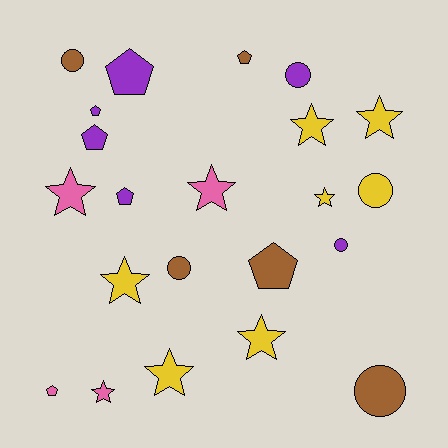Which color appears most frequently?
Yellow, with 7 objects.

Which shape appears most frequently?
Star, with 9 objects.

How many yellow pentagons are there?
There are no yellow pentagons.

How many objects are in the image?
There are 22 objects.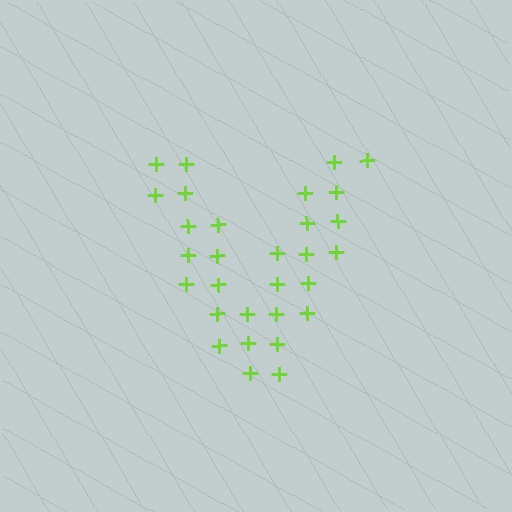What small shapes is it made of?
It is made of small plus signs.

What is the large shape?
The large shape is the letter V.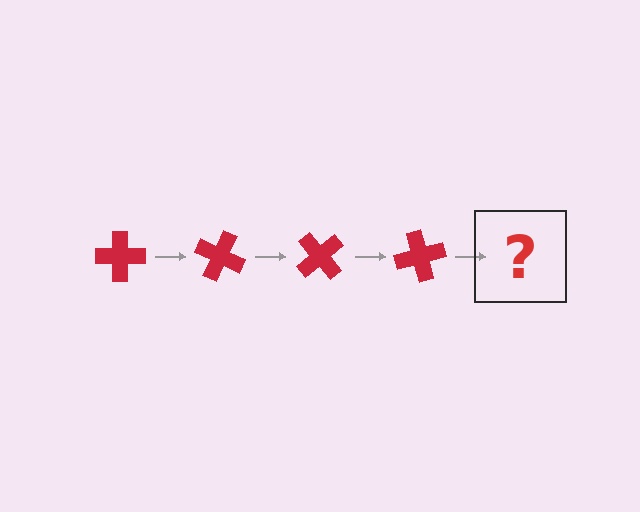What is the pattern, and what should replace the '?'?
The pattern is that the cross rotates 25 degrees each step. The '?' should be a red cross rotated 100 degrees.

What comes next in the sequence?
The next element should be a red cross rotated 100 degrees.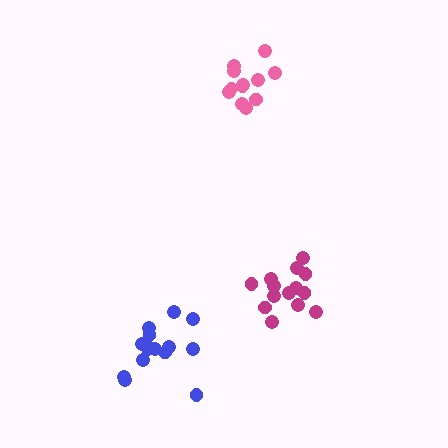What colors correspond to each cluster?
The clusters are colored: magenta, pink, blue.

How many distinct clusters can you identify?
There are 3 distinct clusters.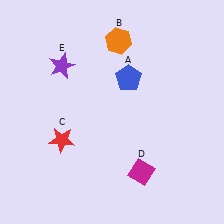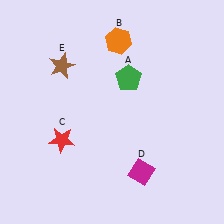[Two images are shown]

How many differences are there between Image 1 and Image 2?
There are 2 differences between the two images.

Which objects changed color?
A changed from blue to green. E changed from purple to brown.